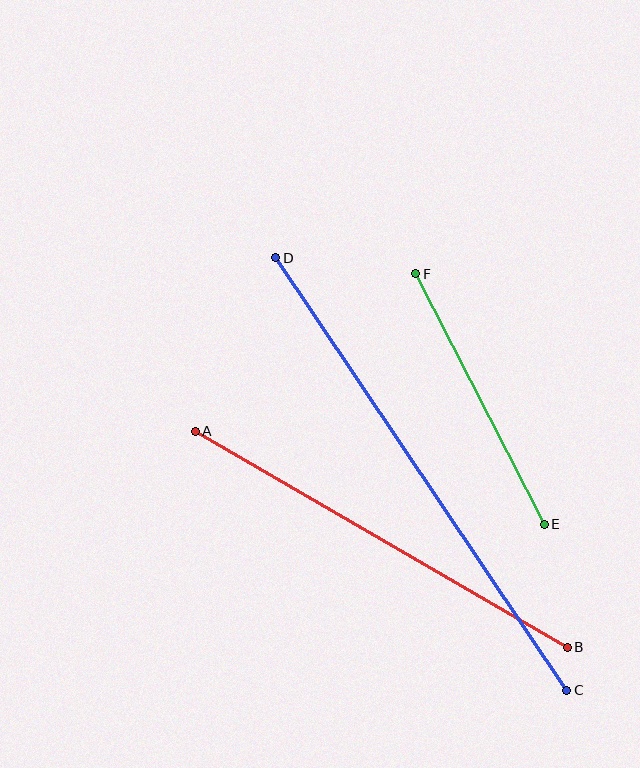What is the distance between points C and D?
The distance is approximately 521 pixels.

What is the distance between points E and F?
The distance is approximately 282 pixels.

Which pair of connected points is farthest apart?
Points C and D are farthest apart.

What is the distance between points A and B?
The distance is approximately 430 pixels.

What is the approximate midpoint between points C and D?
The midpoint is at approximately (421, 474) pixels.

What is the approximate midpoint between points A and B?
The midpoint is at approximately (381, 539) pixels.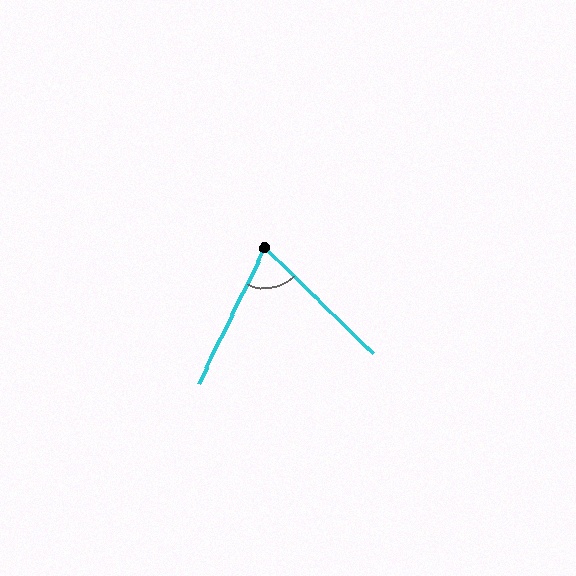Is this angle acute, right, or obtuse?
It is acute.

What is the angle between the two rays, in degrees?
Approximately 72 degrees.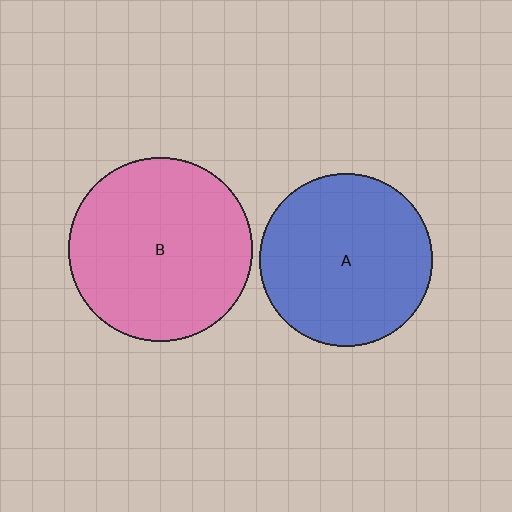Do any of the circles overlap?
No, none of the circles overlap.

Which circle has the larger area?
Circle B (pink).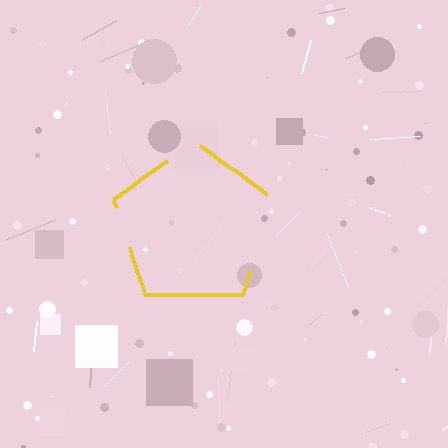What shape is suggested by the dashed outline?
The dashed outline suggests a pentagon.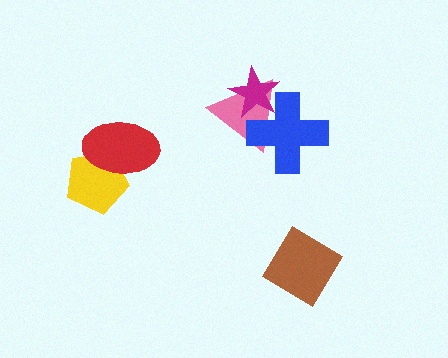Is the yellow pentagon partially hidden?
Yes, it is partially covered by another shape.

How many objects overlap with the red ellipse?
1 object overlaps with the red ellipse.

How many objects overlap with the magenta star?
2 objects overlap with the magenta star.